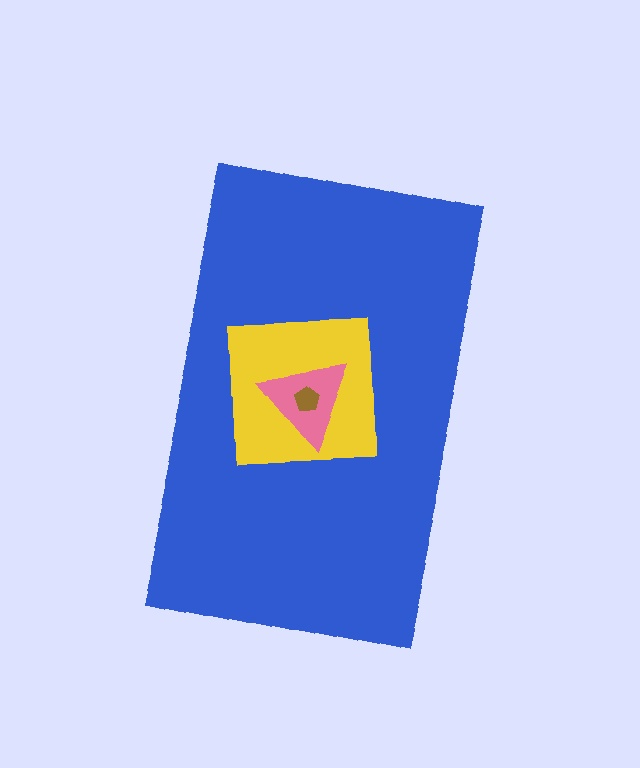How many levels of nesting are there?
4.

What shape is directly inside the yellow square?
The pink triangle.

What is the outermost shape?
The blue rectangle.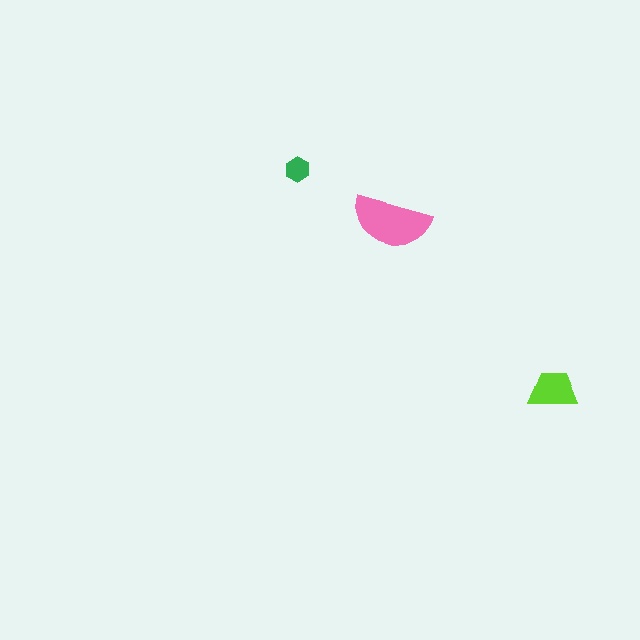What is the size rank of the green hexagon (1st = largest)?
3rd.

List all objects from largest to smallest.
The pink semicircle, the lime trapezoid, the green hexagon.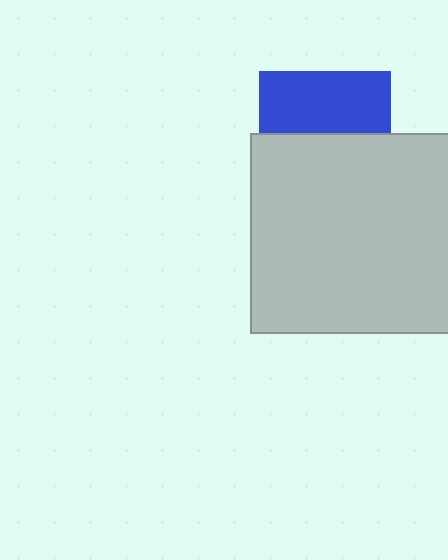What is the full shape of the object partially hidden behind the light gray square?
The partially hidden object is a blue square.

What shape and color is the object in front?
The object in front is a light gray square.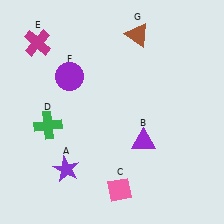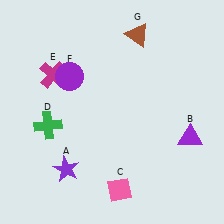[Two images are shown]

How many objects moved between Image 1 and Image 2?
2 objects moved between the two images.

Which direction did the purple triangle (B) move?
The purple triangle (B) moved right.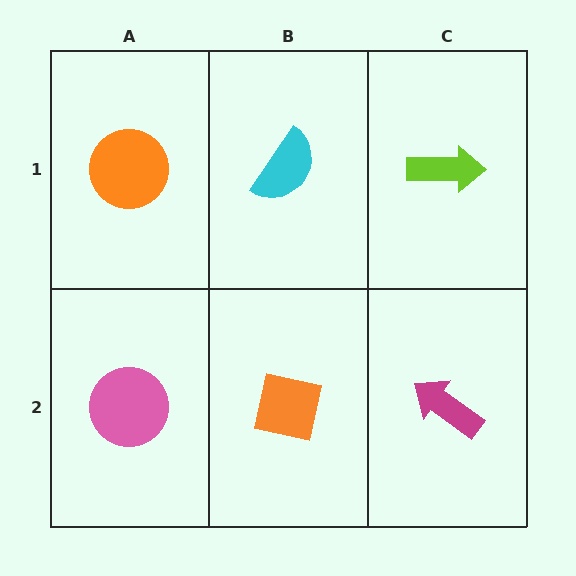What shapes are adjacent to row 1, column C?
A magenta arrow (row 2, column C), a cyan semicircle (row 1, column B).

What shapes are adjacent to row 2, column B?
A cyan semicircle (row 1, column B), a pink circle (row 2, column A), a magenta arrow (row 2, column C).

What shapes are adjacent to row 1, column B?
An orange square (row 2, column B), an orange circle (row 1, column A), a lime arrow (row 1, column C).